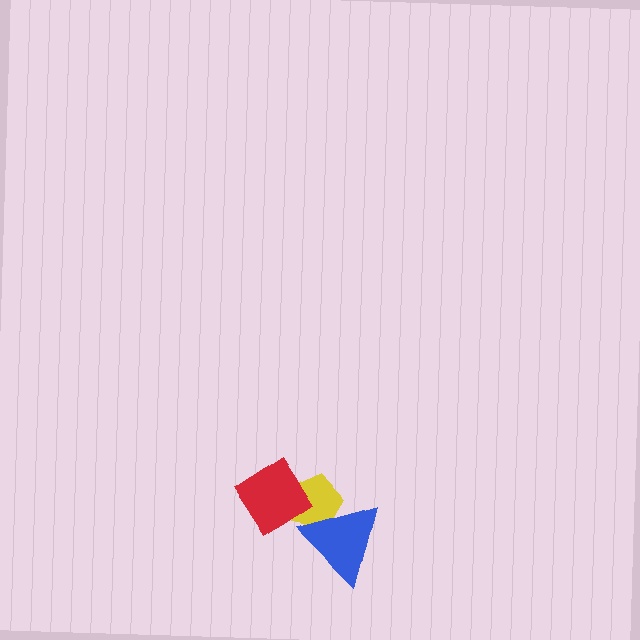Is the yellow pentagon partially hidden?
Yes, it is partially covered by another shape.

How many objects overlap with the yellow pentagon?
2 objects overlap with the yellow pentagon.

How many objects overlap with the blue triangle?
1 object overlaps with the blue triangle.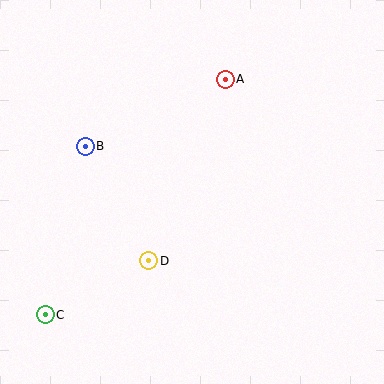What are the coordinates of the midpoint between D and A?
The midpoint between D and A is at (187, 170).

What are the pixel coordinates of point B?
Point B is at (85, 146).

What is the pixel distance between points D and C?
The distance between D and C is 117 pixels.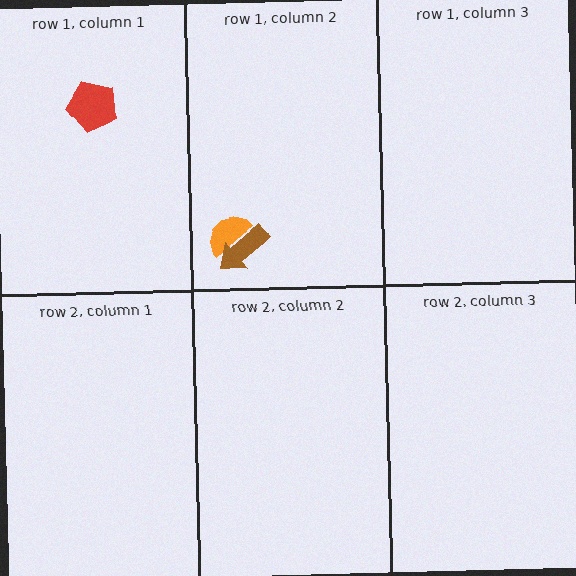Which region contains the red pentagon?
The row 1, column 1 region.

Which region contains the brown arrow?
The row 1, column 2 region.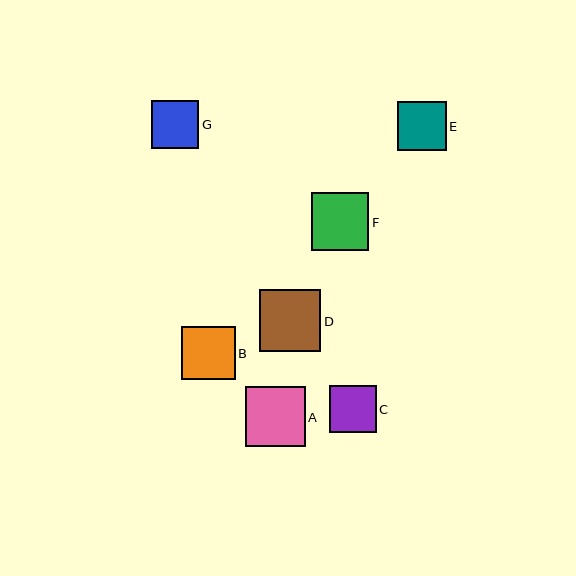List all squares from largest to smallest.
From largest to smallest: D, A, F, B, E, G, C.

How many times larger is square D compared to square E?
Square D is approximately 1.3 times the size of square E.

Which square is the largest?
Square D is the largest with a size of approximately 61 pixels.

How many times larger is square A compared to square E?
Square A is approximately 1.2 times the size of square E.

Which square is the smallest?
Square C is the smallest with a size of approximately 47 pixels.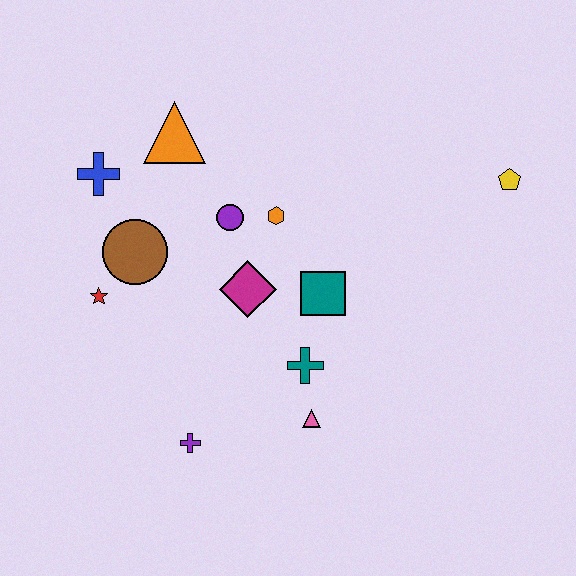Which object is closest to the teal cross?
The pink triangle is closest to the teal cross.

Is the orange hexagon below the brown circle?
No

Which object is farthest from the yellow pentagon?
The red star is farthest from the yellow pentagon.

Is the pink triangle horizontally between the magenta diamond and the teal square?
Yes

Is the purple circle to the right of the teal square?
No